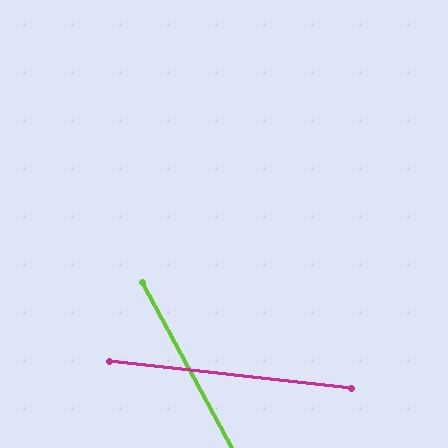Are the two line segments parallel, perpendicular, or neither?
Neither parallel nor perpendicular — they differ by about 55°.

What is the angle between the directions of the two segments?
Approximately 55 degrees.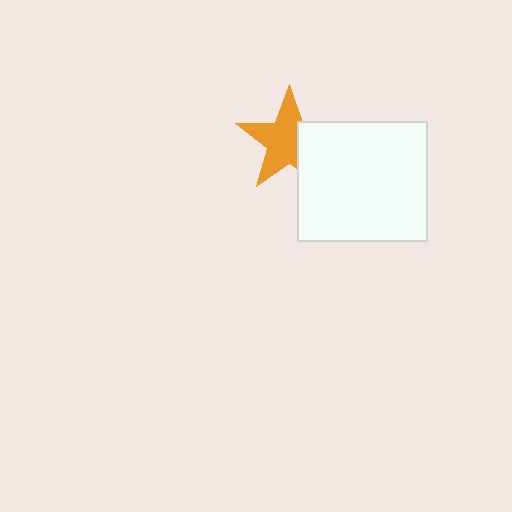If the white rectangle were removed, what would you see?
You would see the complete orange star.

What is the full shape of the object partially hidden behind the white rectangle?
The partially hidden object is an orange star.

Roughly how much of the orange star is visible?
Most of it is visible (roughly 67%).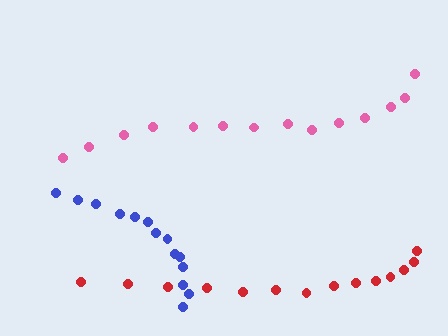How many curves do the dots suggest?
There are 3 distinct paths.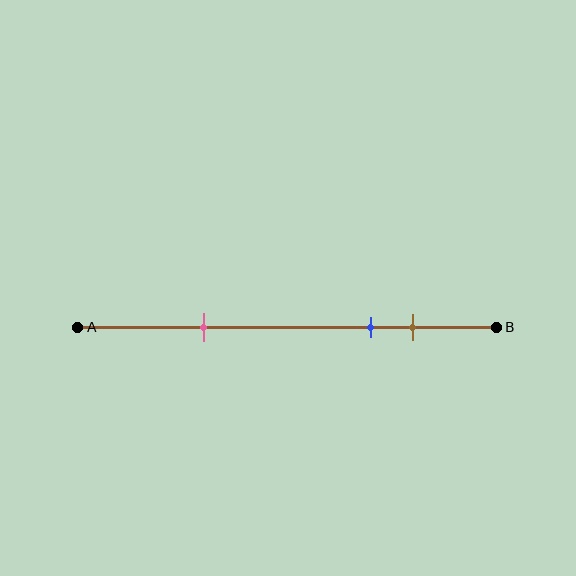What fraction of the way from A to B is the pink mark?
The pink mark is approximately 30% (0.3) of the way from A to B.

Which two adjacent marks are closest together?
The blue and brown marks are the closest adjacent pair.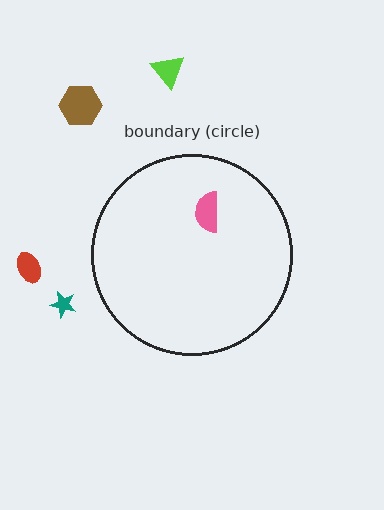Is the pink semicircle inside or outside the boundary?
Inside.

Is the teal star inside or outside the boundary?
Outside.